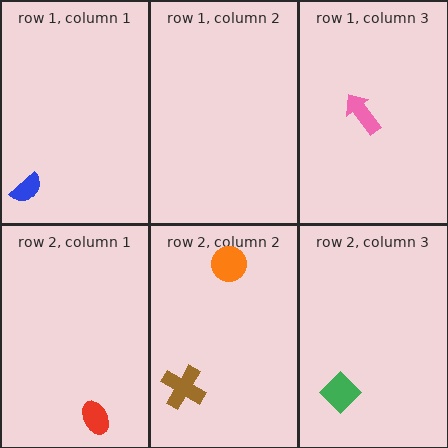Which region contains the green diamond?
The row 2, column 3 region.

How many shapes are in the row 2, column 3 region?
1.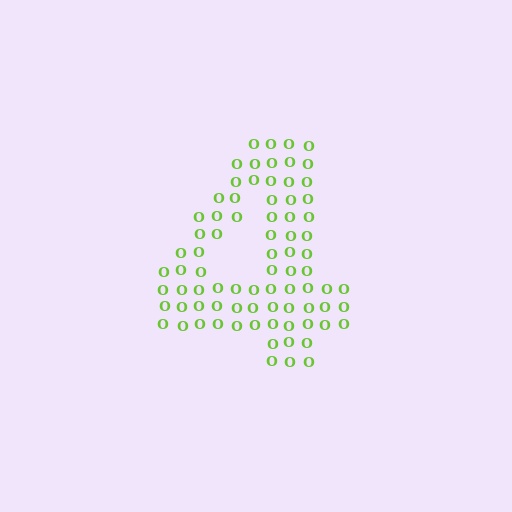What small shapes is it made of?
It is made of small letter O's.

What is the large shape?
The large shape is the digit 4.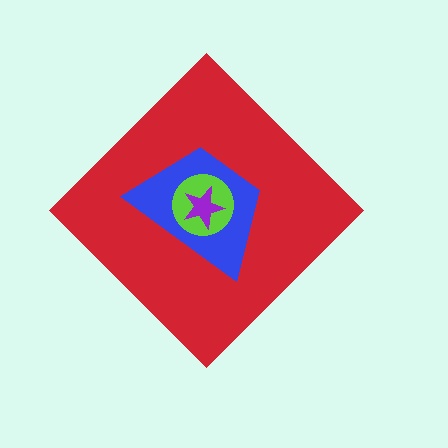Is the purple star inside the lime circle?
Yes.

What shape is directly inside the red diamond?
The blue trapezoid.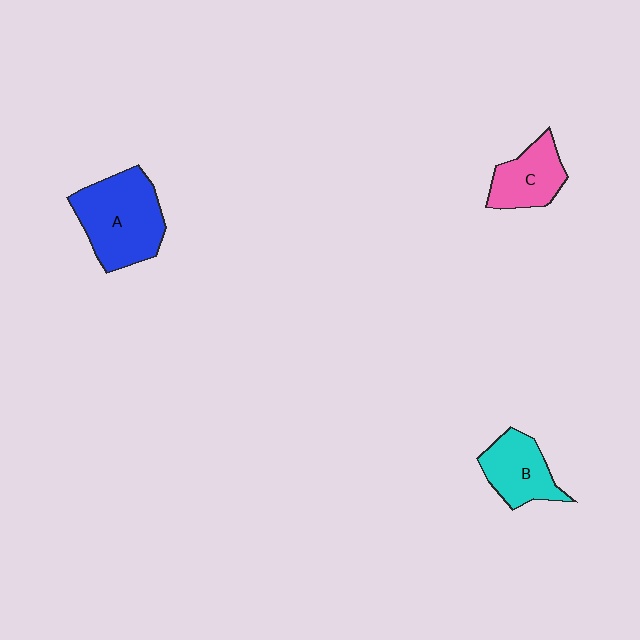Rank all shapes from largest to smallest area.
From largest to smallest: A (blue), B (cyan), C (pink).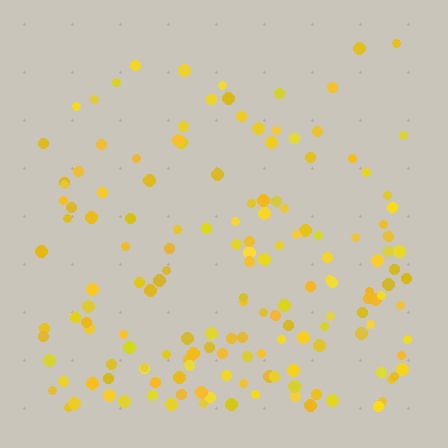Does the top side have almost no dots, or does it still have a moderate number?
Still a moderate number, just noticeably fewer than the bottom.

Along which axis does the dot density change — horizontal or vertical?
Vertical.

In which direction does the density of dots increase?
From top to bottom, with the bottom side densest.